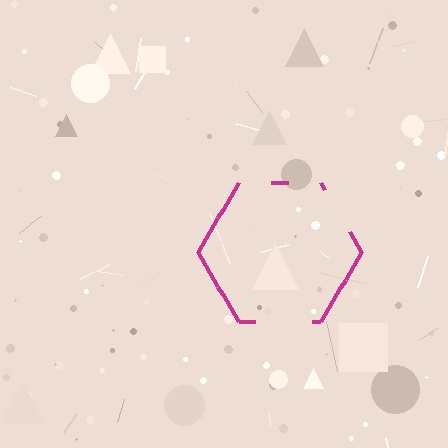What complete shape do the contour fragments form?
The contour fragments form a hexagon.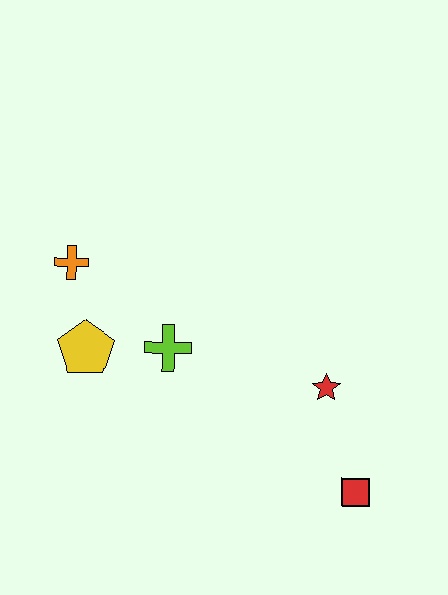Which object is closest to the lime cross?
The yellow pentagon is closest to the lime cross.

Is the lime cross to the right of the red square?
No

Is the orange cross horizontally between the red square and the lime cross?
No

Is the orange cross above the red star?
Yes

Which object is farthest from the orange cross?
The red square is farthest from the orange cross.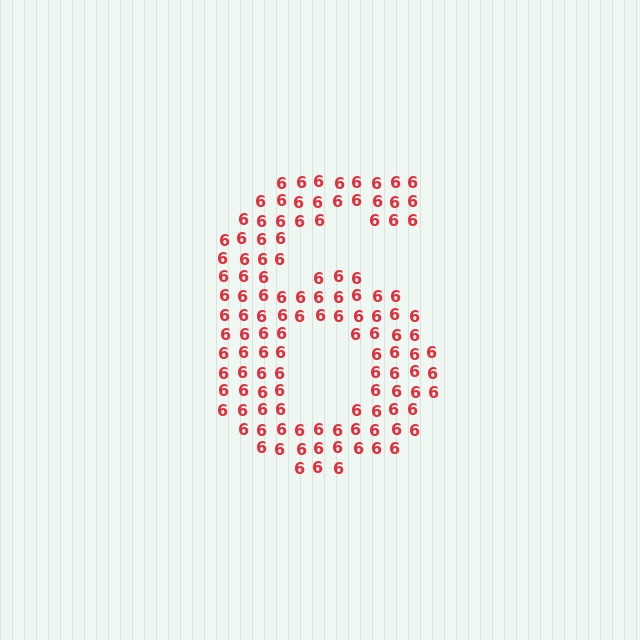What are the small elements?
The small elements are digit 6's.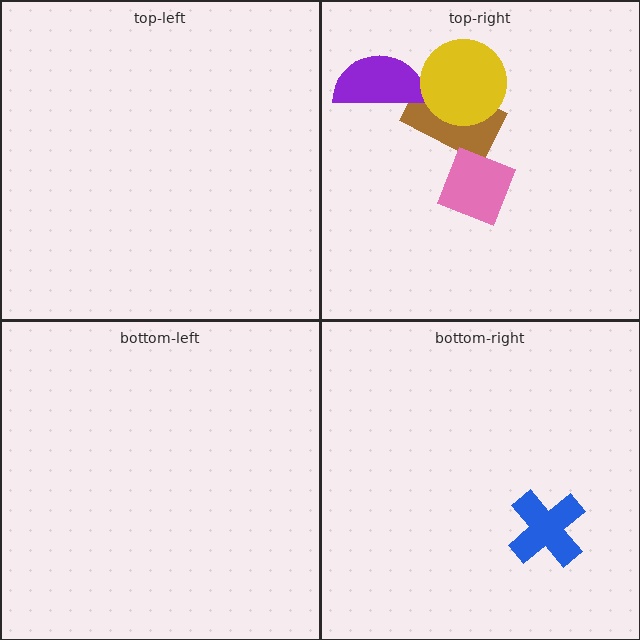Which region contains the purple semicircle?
The top-right region.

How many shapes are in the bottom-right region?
1.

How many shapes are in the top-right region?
4.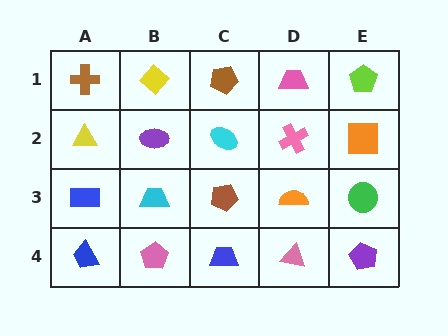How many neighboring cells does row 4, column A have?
2.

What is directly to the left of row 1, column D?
A brown pentagon.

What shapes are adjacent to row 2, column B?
A yellow diamond (row 1, column B), a cyan trapezoid (row 3, column B), a yellow triangle (row 2, column A), a cyan ellipse (row 2, column C).